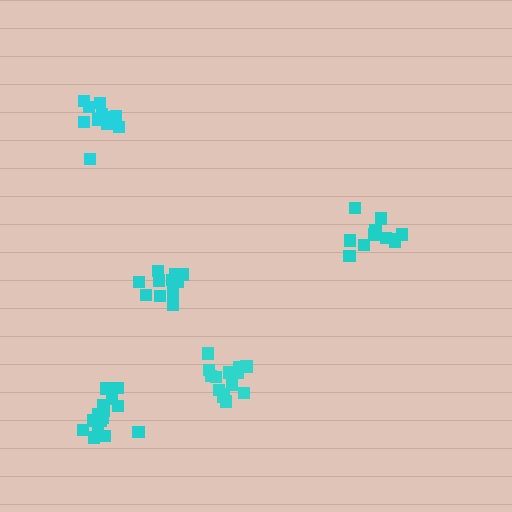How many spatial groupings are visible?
There are 5 spatial groupings.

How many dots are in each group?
Group 1: 15 dots, Group 2: 14 dots, Group 3: 11 dots, Group 4: 11 dots, Group 5: 11 dots (62 total).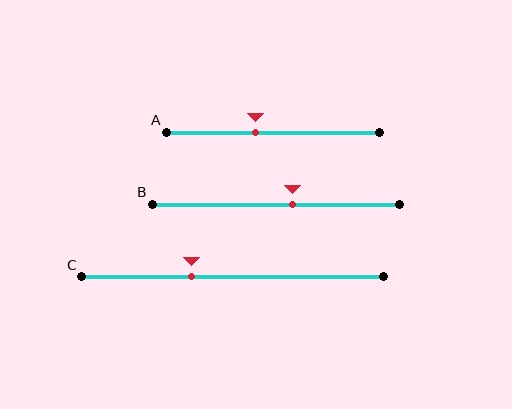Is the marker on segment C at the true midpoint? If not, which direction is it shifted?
No, the marker on segment C is shifted to the left by about 14% of the segment length.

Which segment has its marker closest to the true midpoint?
Segment B has its marker closest to the true midpoint.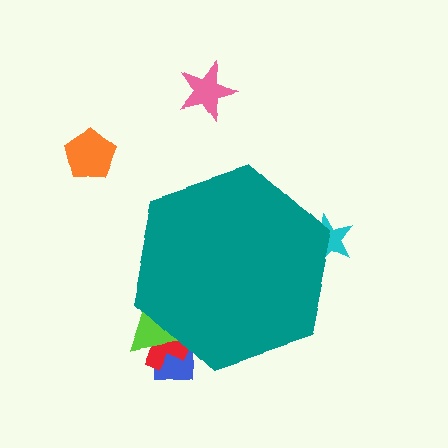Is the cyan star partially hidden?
Yes, the cyan star is partially hidden behind the teal hexagon.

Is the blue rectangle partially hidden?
Yes, the blue rectangle is partially hidden behind the teal hexagon.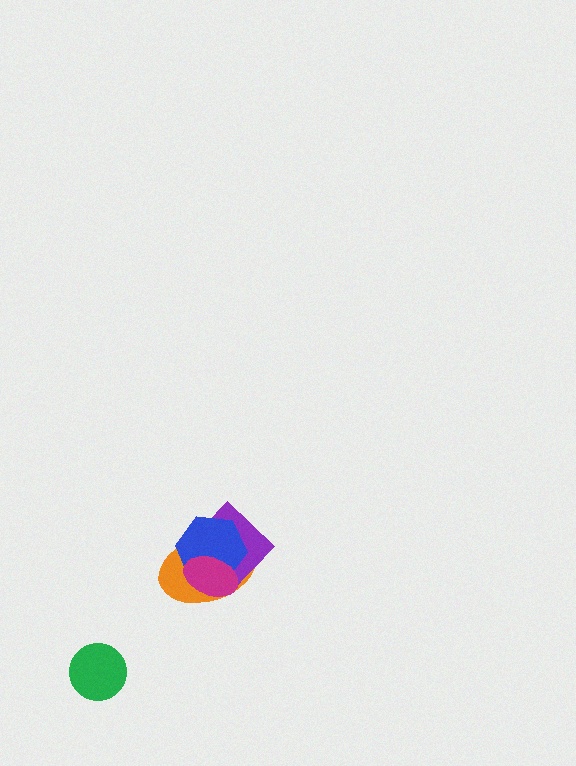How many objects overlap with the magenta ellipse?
3 objects overlap with the magenta ellipse.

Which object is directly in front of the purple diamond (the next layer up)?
The blue hexagon is directly in front of the purple diamond.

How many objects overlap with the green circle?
0 objects overlap with the green circle.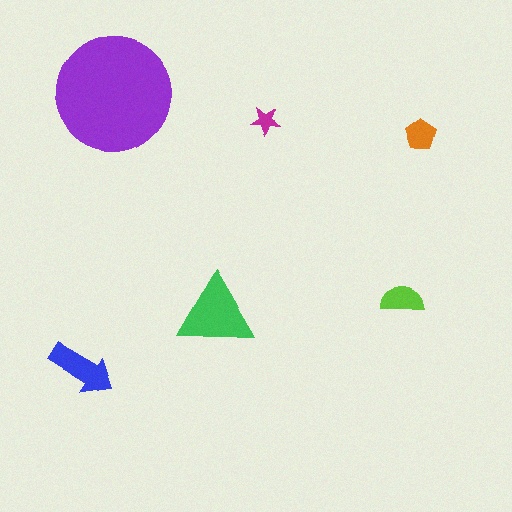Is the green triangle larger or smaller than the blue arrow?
Larger.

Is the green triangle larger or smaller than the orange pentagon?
Larger.